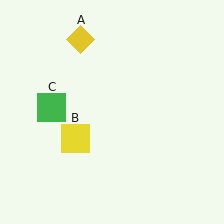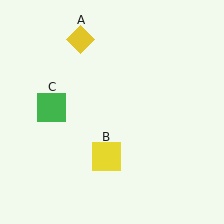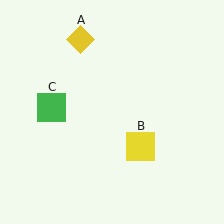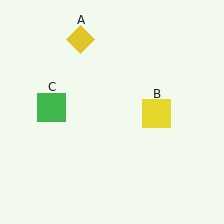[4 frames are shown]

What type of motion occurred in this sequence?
The yellow square (object B) rotated counterclockwise around the center of the scene.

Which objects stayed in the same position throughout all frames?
Yellow diamond (object A) and green square (object C) remained stationary.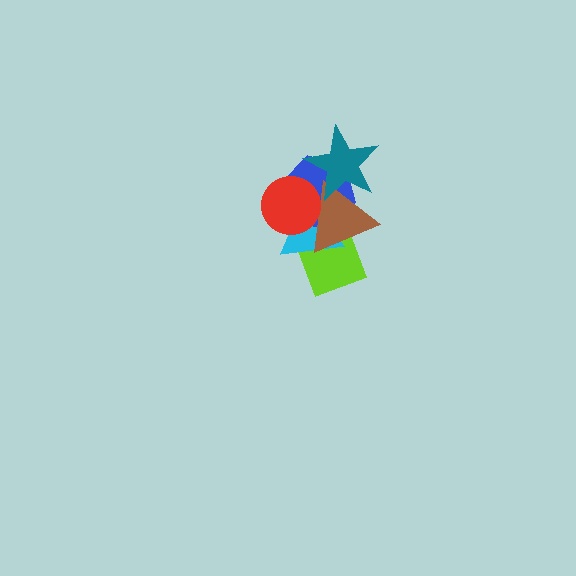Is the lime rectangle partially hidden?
Yes, it is partially covered by another shape.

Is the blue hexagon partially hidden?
Yes, it is partially covered by another shape.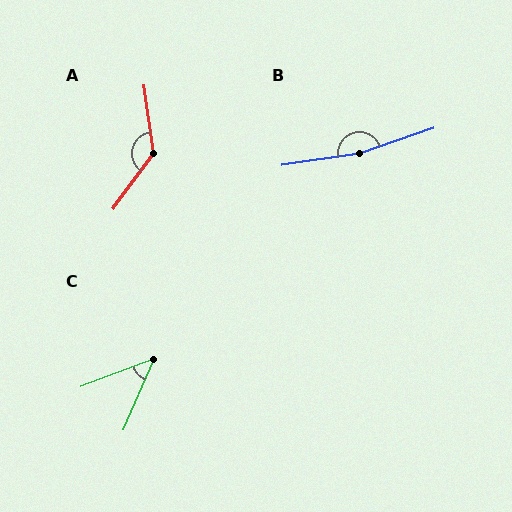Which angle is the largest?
B, at approximately 169 degrees.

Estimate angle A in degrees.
Approximately 136 degrees.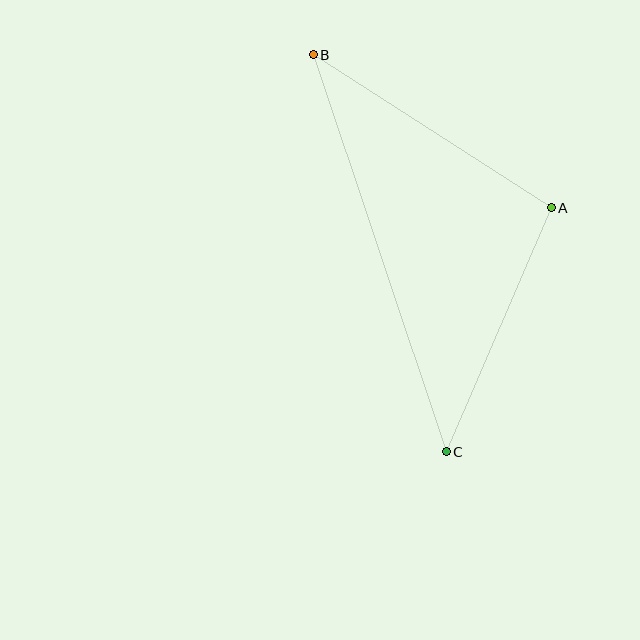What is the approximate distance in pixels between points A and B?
The distance between A and B is approximately 283 pixels.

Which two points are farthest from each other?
Points B and C are farthest from each other.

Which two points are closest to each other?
Points A and C are closest to each other.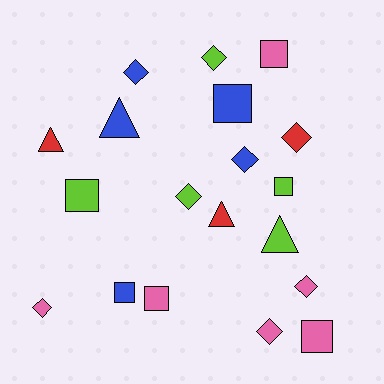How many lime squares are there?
There are 2 lime squares.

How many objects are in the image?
There are 19 objects.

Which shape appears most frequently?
Diamond, with 8 objects.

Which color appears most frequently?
Pink, with 6 objects.